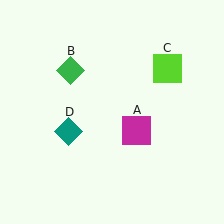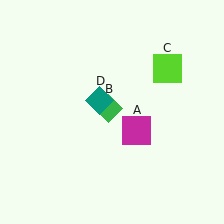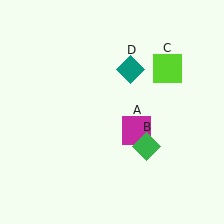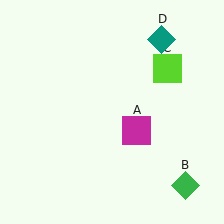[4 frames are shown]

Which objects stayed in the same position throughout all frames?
Magenta square (object A) and lime square (object C) remained stationary.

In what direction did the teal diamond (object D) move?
The teal diamond (object D) moved up and to the right.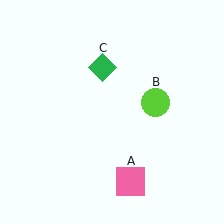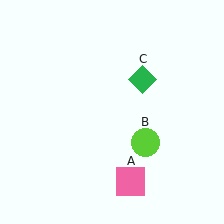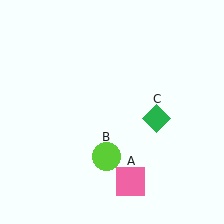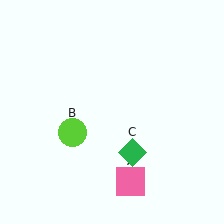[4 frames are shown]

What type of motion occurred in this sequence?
The lime circle (object B), green diamond (object C) rotated clockwise around the center of the scene.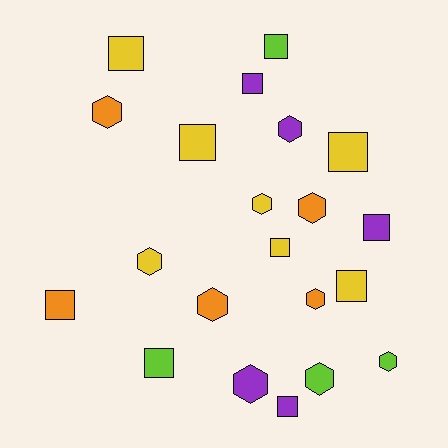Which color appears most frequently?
Yellow, with 7 objects.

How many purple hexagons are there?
There are 2 purple hexagons.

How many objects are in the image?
There are 21 objects.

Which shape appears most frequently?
Square, with 11 objects.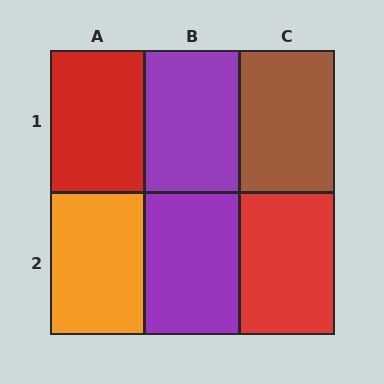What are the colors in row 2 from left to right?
Orange, purple, red.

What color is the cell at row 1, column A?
Red.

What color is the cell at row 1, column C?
Brown.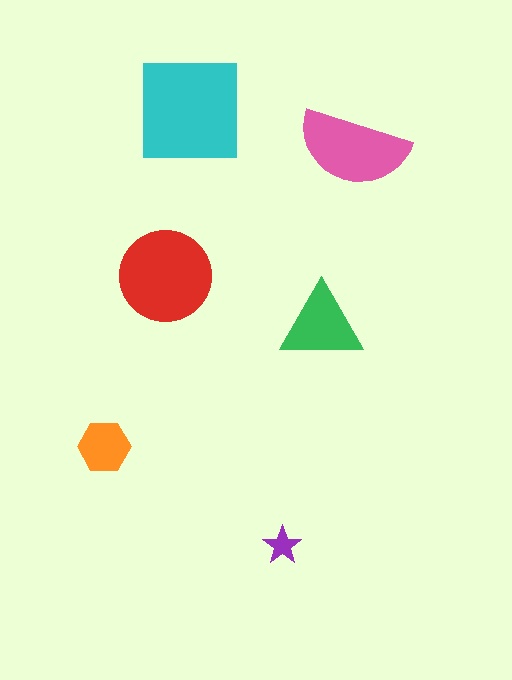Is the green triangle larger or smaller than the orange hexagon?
Larger.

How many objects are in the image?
There are 6 objects in the image.